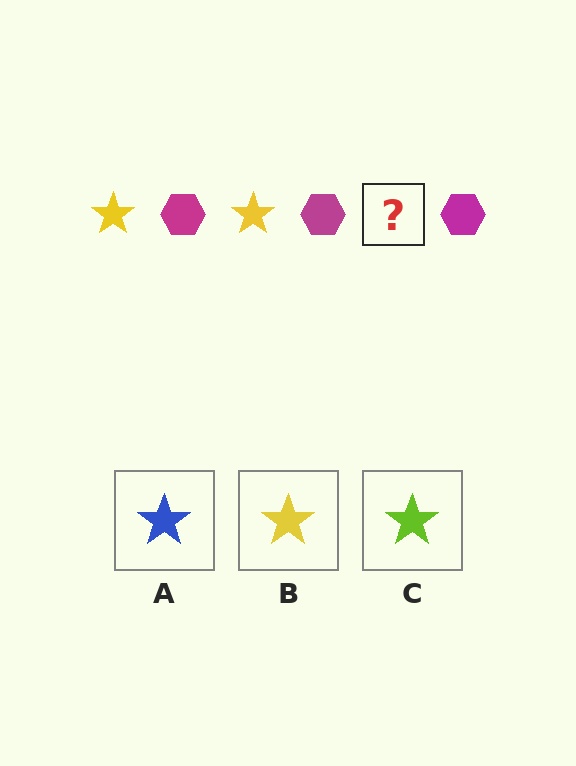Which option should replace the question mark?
Option B.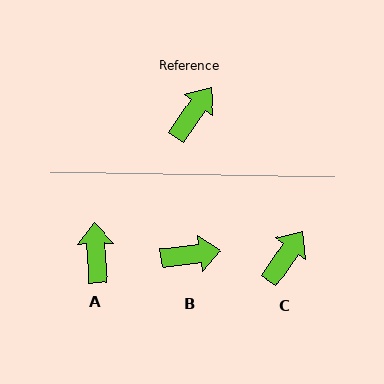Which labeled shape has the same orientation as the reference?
C.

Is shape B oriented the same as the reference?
No, it is off by about 47 degrees.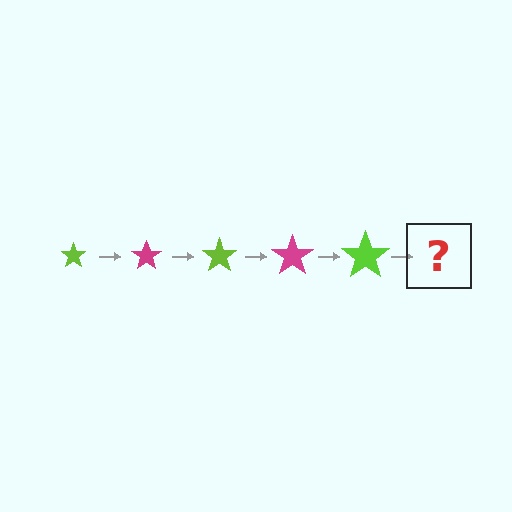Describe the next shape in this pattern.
It should be a magenta star, larger than the previous one.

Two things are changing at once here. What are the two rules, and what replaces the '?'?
The two rules are that the star grows larger each step and the color cycles through lime and magenta. The '?' should be a magenta star, larger than the previous one.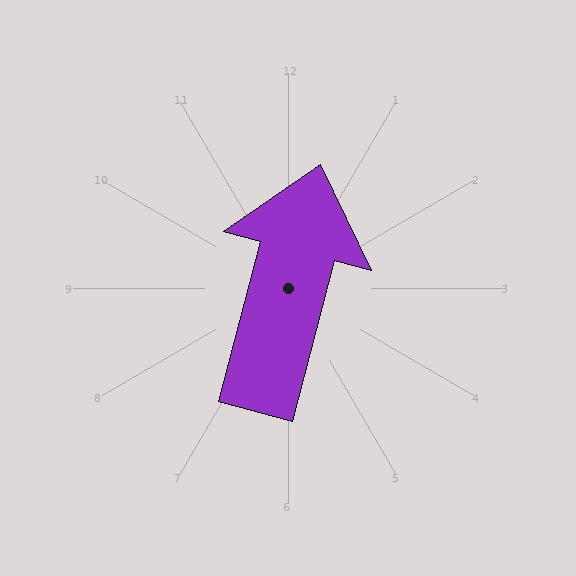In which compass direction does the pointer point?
North.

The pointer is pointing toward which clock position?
Roughly 12 o'clock.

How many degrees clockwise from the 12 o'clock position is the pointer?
Approximately 15 degrees.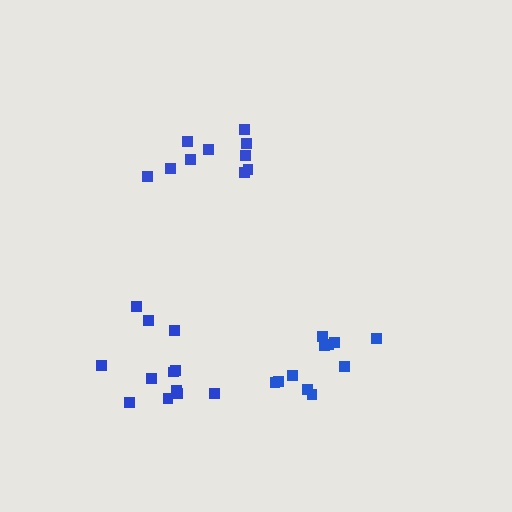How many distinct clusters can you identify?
There are 3 distinct clusters.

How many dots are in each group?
Group 1: 11 dots, Group 2: 10 dots, Group 3: 12 dots (33 total).